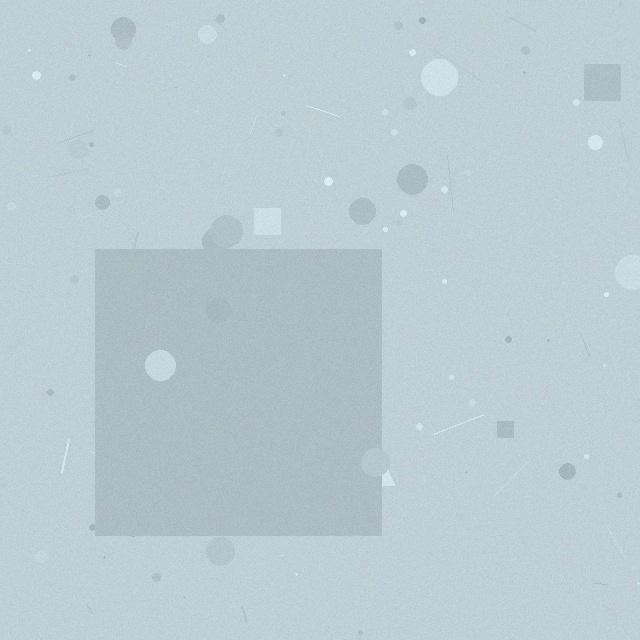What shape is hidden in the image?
A square is hidden in the image.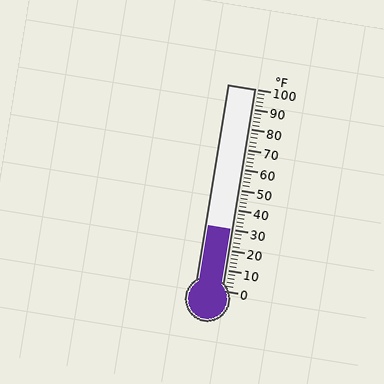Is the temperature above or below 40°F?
The temperature is below 40°F.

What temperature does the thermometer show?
The thermometer shows approximately 30°F.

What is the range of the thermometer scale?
The thermometer scale ranges from 0°F to 100°F.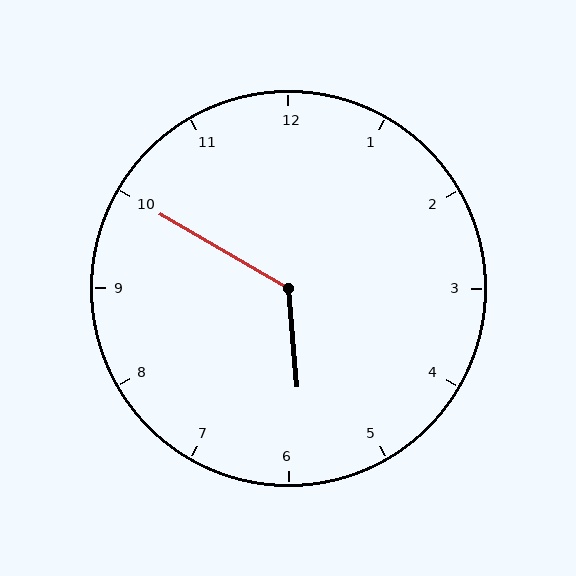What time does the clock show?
5:50.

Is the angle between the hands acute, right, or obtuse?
It is obtuse.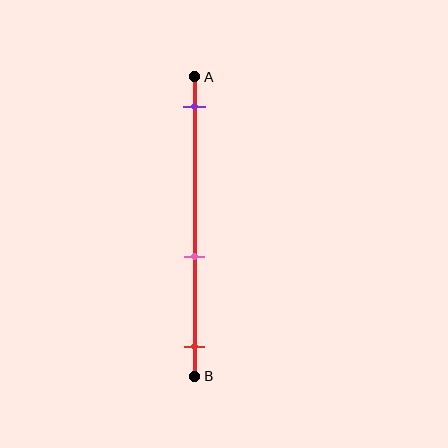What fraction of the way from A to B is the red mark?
The red mark is approximately 90% (0.9) of the way from A to B.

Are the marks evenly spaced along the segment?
No, the marks are not evenly spaced.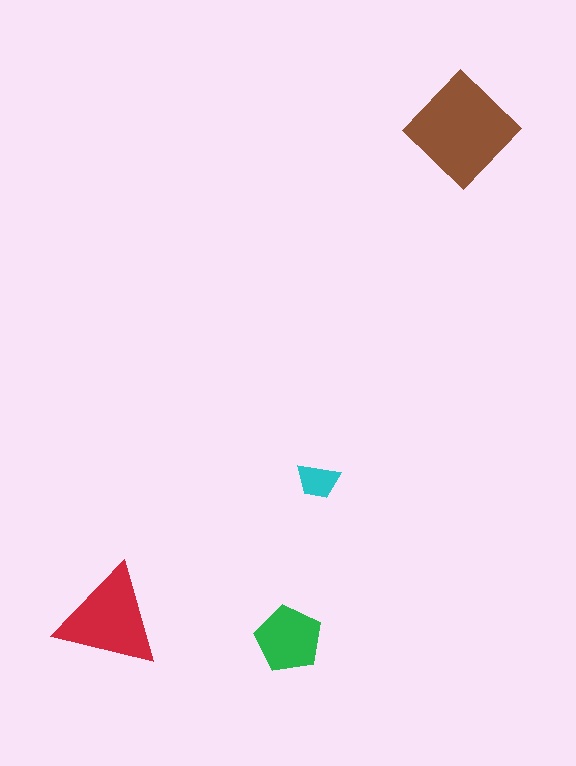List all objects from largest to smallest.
The brown diamond, the red triangle, the green pentagon, the cyan trapezoid.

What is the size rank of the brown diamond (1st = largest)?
1st.